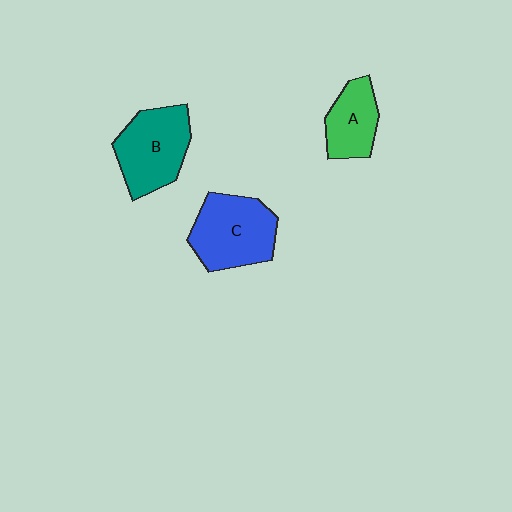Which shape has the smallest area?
Shape A (green).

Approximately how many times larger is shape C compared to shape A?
Approximately 1.6 times.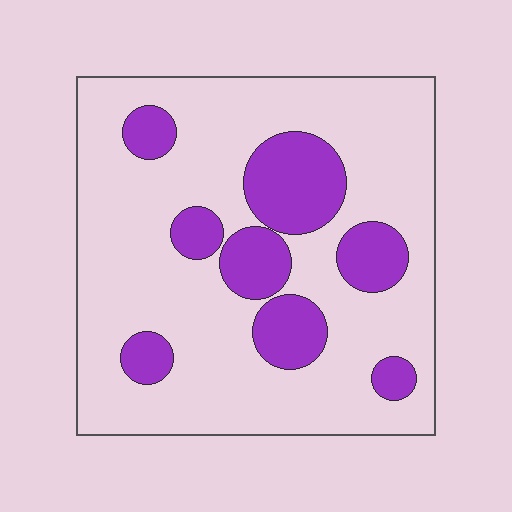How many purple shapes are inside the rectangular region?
8.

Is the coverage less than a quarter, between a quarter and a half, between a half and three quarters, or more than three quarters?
Less than a quarter.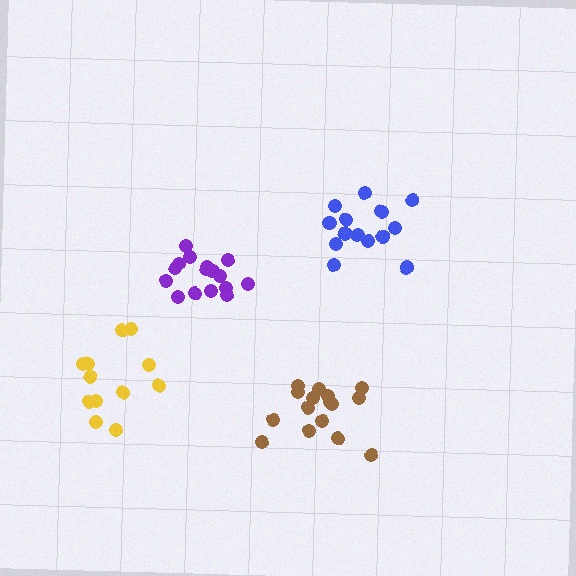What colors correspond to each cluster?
The clusters are colored: brown, yellow, blue, purple.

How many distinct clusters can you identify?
There are 4 distinct clusters.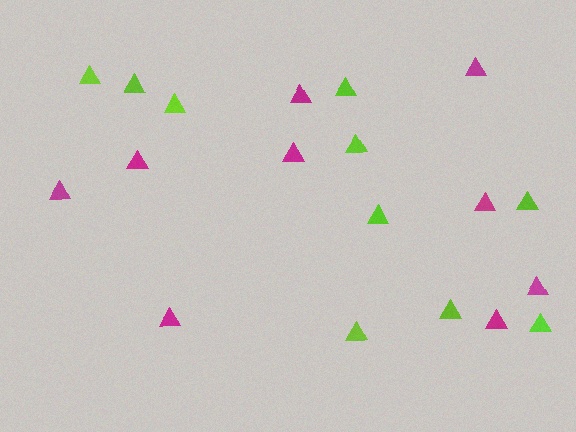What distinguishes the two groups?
There are 2 groups: one group of magenta triangles (9) and one group of lime triangles (10).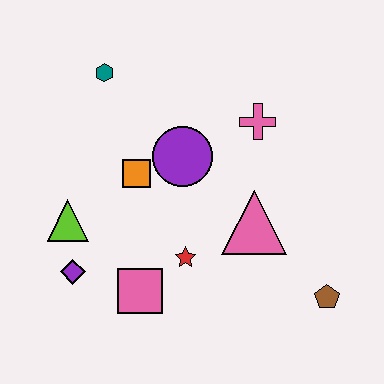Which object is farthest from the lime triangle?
The brown pentagon is farthest from the lime triangle.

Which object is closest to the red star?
The pink square is closest to the red star.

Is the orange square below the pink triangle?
No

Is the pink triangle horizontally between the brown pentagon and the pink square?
Yes